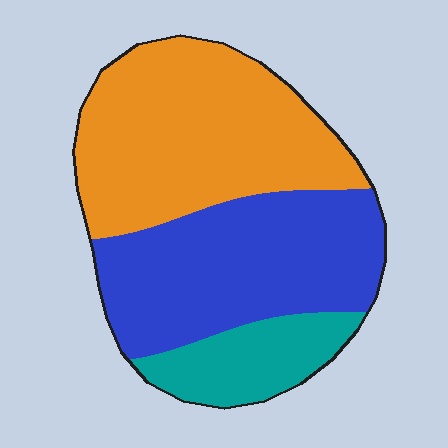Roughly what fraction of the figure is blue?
Blue takes up between a quarter and a half of the figure.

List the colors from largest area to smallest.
From largest to smallest: orange, blue, teal.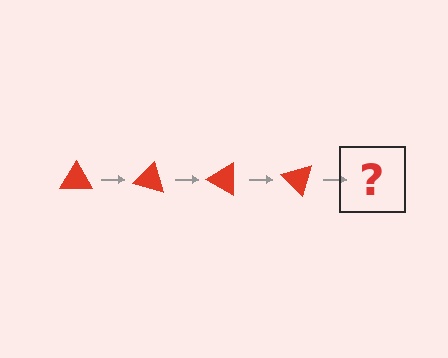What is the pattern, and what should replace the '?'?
The pattern is that the triangle rotates 15 degrees each step. The '?' should be a red triangle rotated 60 degrees.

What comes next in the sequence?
The next element should be a red triangle rotated 60 degrees.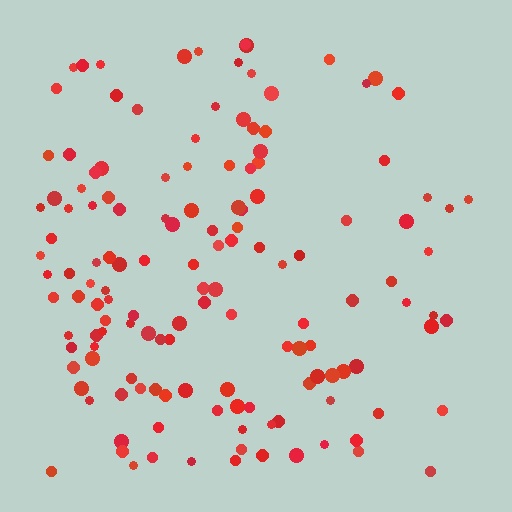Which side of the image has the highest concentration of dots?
The left.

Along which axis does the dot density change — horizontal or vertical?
Horizontal.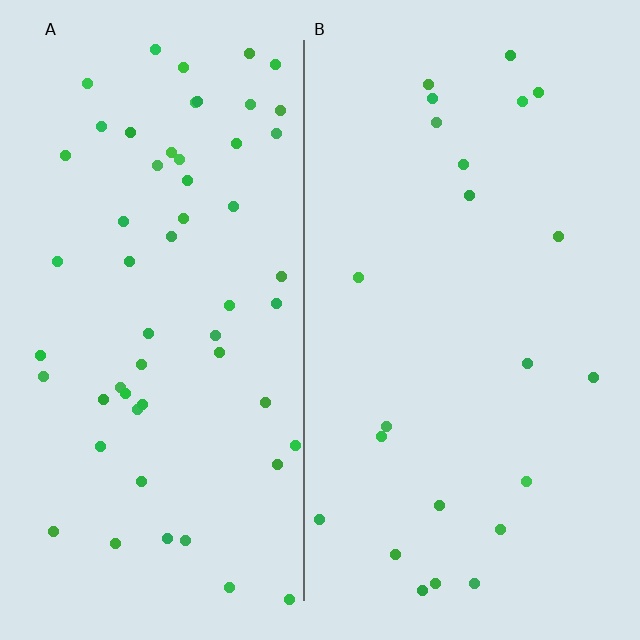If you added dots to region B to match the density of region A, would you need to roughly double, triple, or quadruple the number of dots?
Approximately triple.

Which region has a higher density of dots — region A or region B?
A (the left).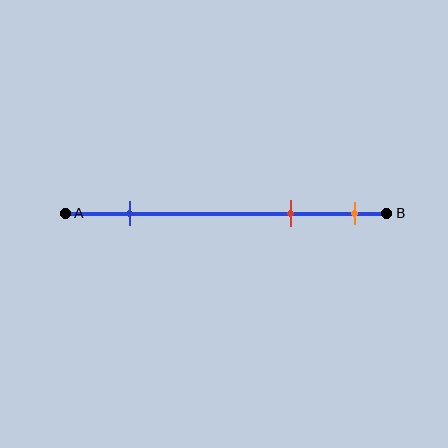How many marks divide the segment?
There are 3 marks dividing the segment.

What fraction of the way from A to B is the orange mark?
The orange mark is approximately 90% (0.9) of the way from A to B.